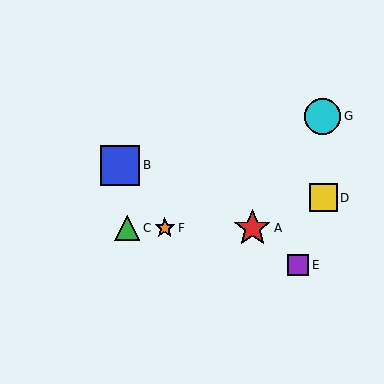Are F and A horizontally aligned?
Yes, both are at y≈228.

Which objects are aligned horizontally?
Objects A, C, F are aligned horizontally.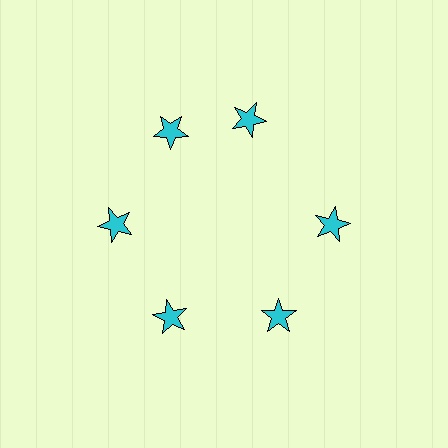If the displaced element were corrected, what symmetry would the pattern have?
It would have 6-fold rotational symmetry — the pattern would map onto itself every 60 degrees.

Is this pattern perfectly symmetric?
No. The 6 cyan stars are arranged in a ring, but one element near the 1 o'clock position is rotated out of alignment along the ring, breaking the 6-fold rotational symmetry.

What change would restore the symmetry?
The symmetry would be restored by rotating it back into even spacing with its neighbors so that all 6 stars sit at equal angles and equal distance from the center.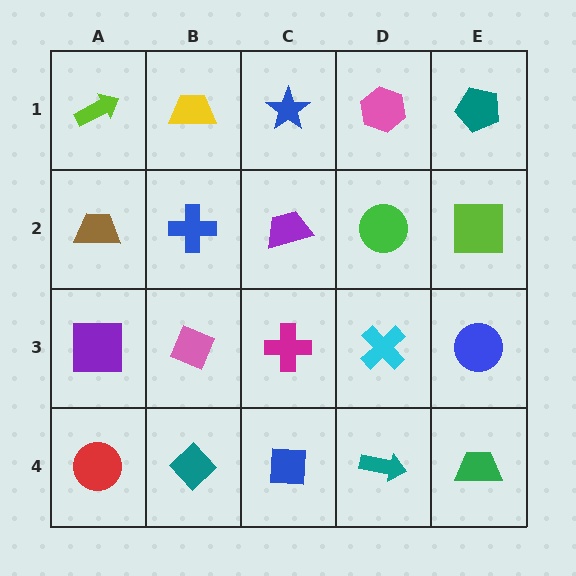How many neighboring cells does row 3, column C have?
4.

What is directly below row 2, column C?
A magenta cross.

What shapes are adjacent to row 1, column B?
A blue cross (row 2, column B), a lime arrow (row 1, column A), a blue star (row 1, column C).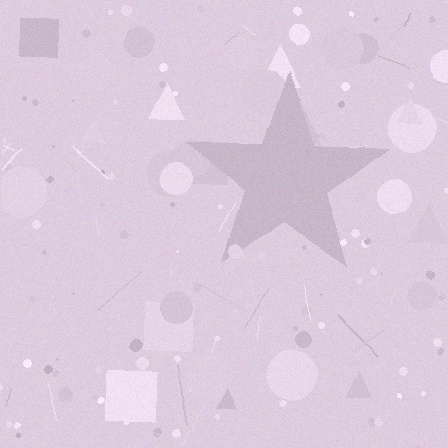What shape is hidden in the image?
A star is hidden in the image.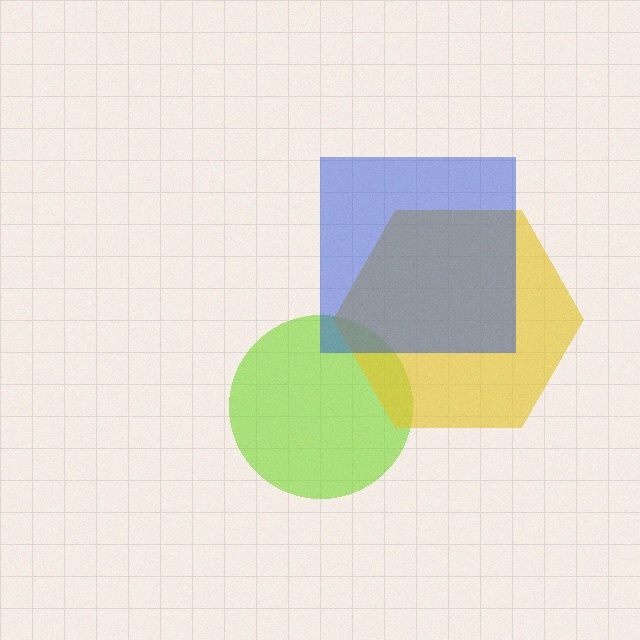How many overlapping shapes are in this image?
There are 3 overlapping shapes in the image.